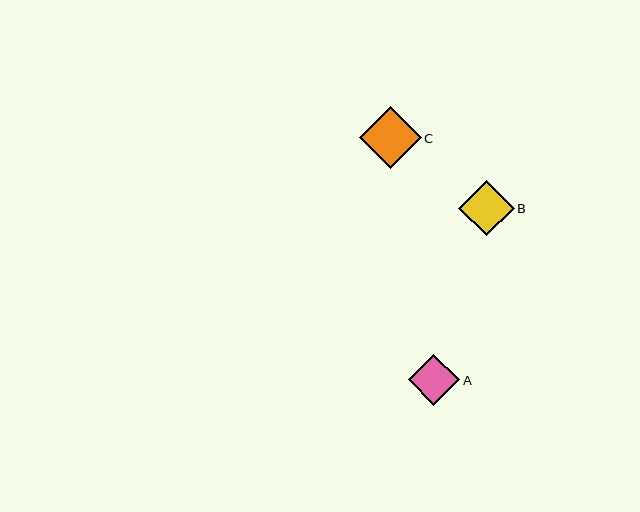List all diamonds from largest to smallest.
From largest to smallest: C, B, A.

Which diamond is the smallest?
Diamond A is the smallest with a size of approximately 51 pixels.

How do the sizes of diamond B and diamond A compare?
Diamond B and diamond A are approximately the same size.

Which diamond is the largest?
Diamond C is the largest with a size of approximately 62 pixels.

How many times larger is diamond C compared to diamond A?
Diamond C is approximately 1.2 times the size of diamond A.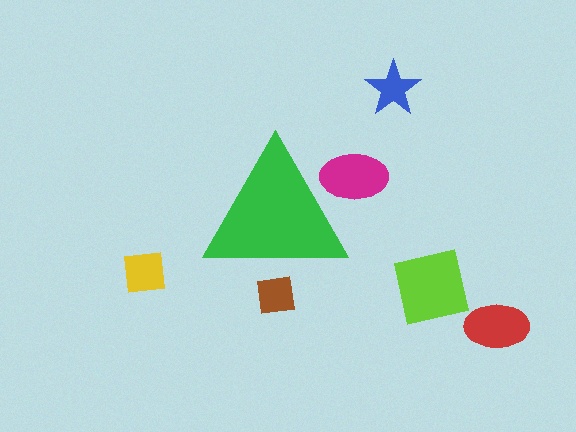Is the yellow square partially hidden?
No, the yellow square is fully visible.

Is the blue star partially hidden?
No, the blue star is fully visible.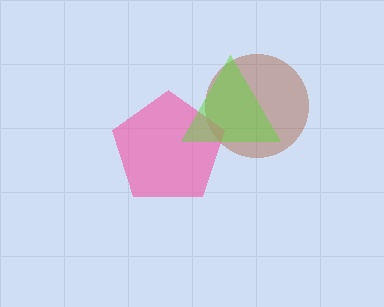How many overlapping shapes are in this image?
There are 3 overlapping shapes in the image.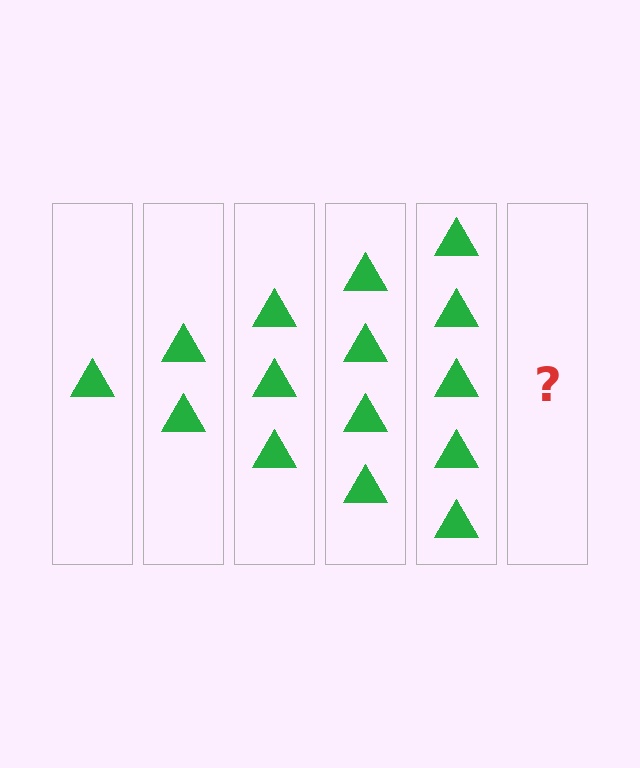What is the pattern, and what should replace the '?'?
The pattern is that each step adds one more triangle. The '?' should be 6 triangles.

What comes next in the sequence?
The next element should be 6 triangles.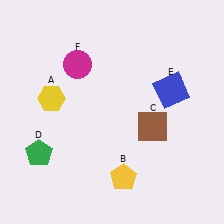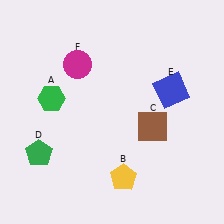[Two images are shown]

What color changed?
The hexagon (A) changed from yellow in Image 1 to green in Image 2.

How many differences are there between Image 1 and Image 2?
There is 1 difference between the two images.